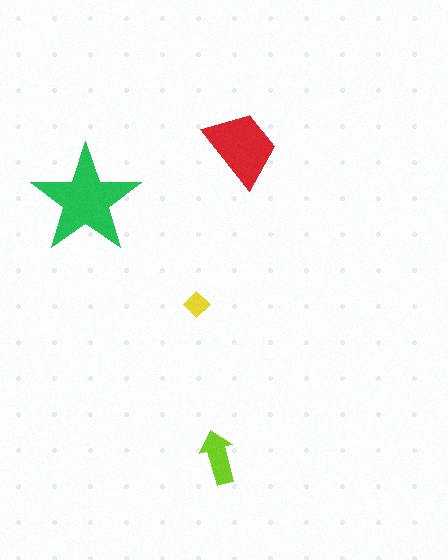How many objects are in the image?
There are 4 objects in the image.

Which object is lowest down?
The lime arrow is bottommost.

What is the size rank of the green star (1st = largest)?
1st.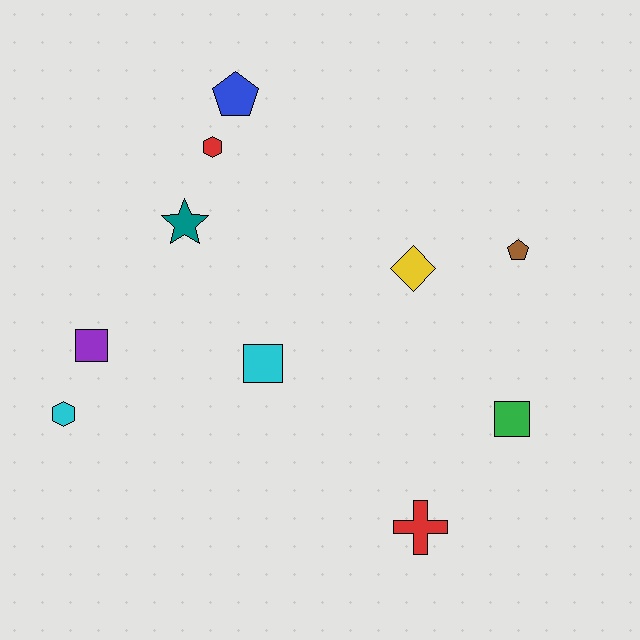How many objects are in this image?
There are 10 objects.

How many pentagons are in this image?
There are 2 pentagons.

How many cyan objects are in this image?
There are 2 cyan objects.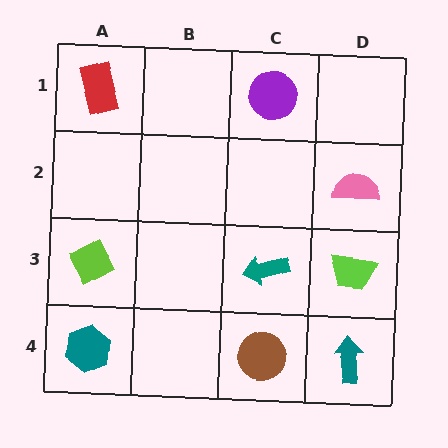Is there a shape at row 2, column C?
No, that cell is empty.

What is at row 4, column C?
A brown circle.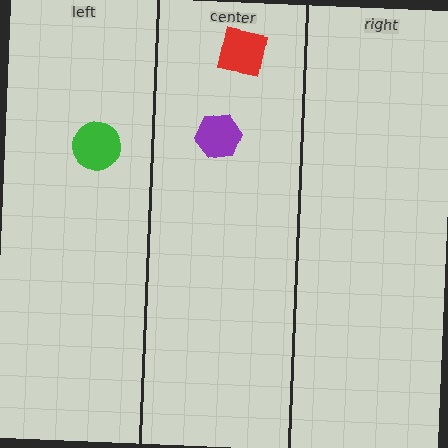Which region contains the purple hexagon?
The center region.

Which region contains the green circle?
The left region.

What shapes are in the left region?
The green circle.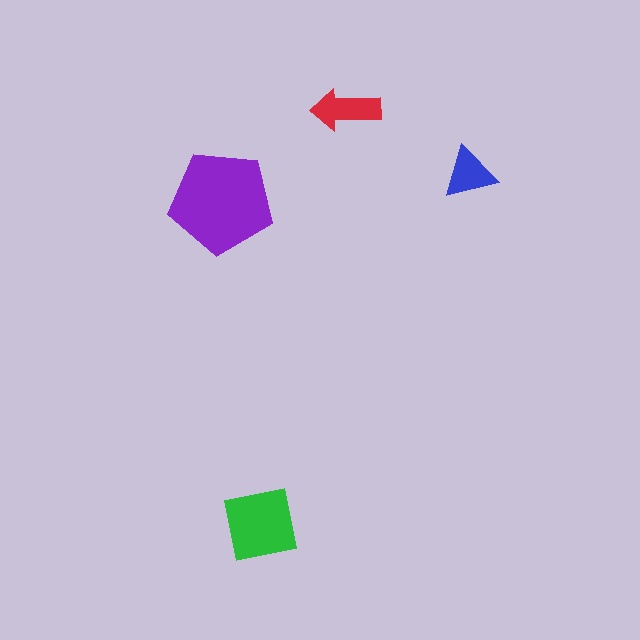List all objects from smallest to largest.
The blue triangle, the red arrow, the green square, the purple pentagon.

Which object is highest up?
The red arrow is topmost.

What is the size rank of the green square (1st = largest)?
2nd.